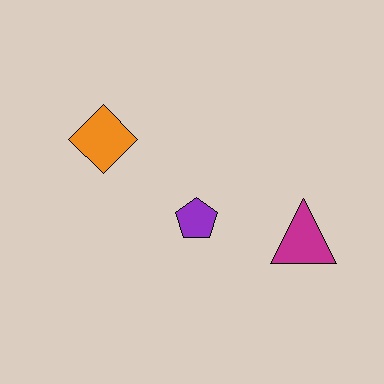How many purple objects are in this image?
There is 1 purple object.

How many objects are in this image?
There are 3 objects.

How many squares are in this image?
There are no squares.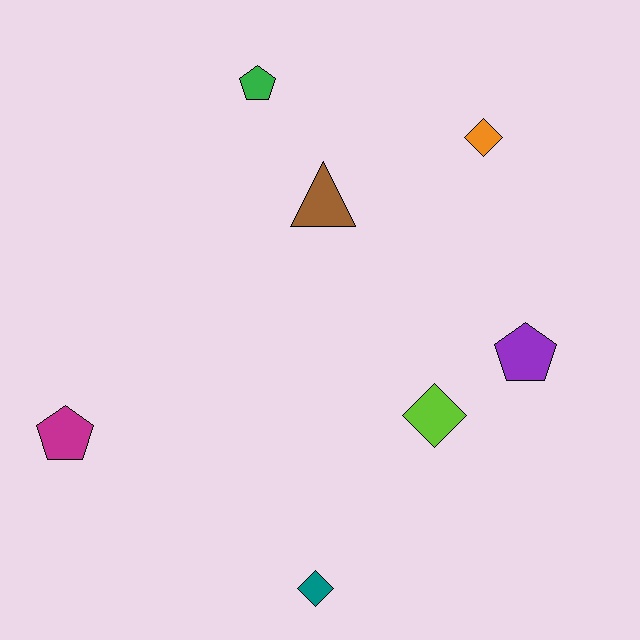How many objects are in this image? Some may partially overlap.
There are 7 objects.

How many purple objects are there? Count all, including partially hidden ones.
There is 1 purple object.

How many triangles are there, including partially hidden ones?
There is 1 triangle.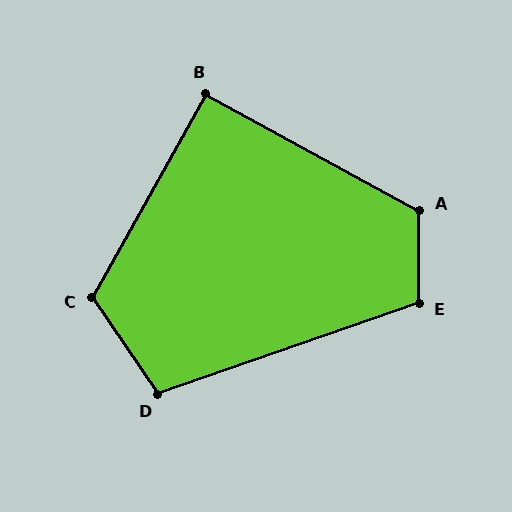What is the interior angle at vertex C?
Approximately 116 degrees (obtuse).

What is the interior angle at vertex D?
Approximately 105 degrees (obtuse).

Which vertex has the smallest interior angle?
B, at approximately 91 degrees.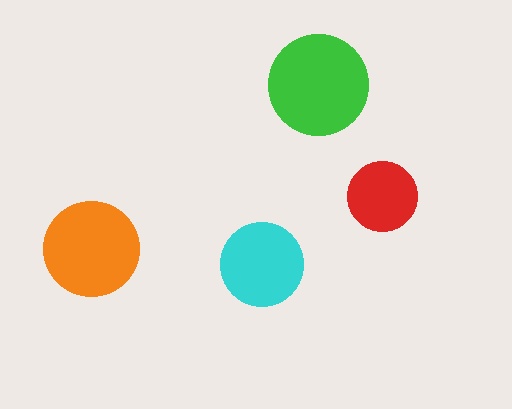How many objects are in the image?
There are 4 objects in the image.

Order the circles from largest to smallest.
the green one, the orange one, the cyan one, the red one.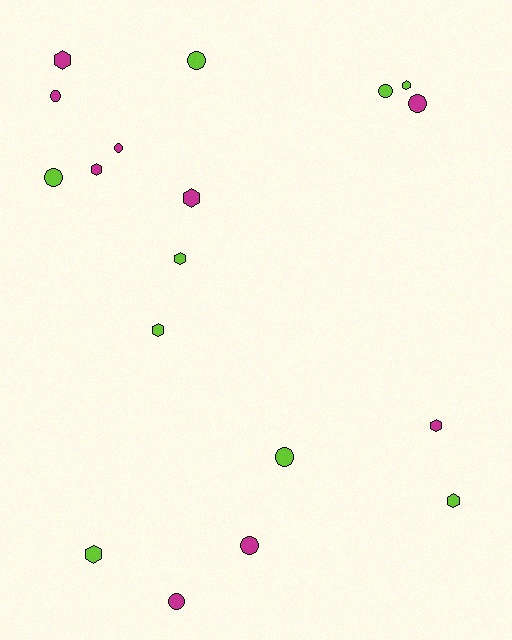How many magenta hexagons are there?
There are 4 magenta hexagons.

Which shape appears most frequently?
Hexagon, with 9 objects.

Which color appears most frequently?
Lime, with 9 objects.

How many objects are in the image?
There are 18 objects.